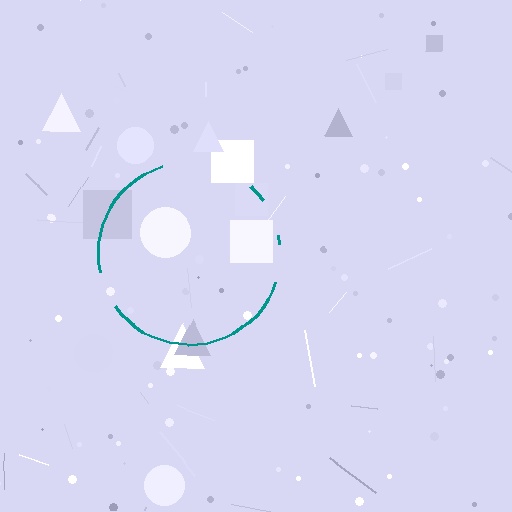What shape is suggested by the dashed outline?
The dashed outline suggests a circle.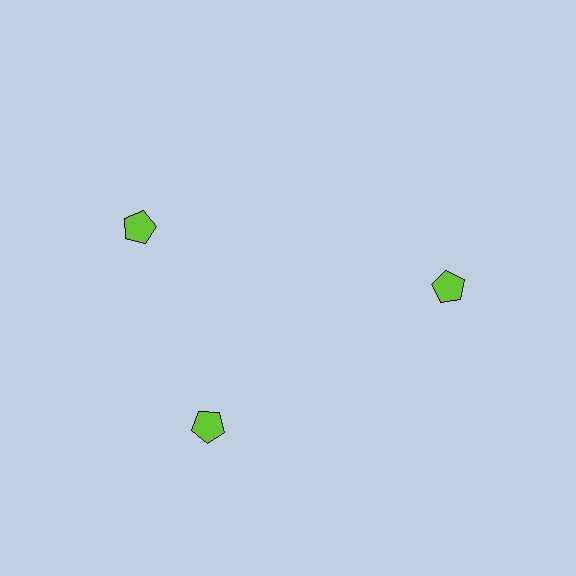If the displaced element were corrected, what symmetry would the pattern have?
It would have 3-fold rotational symmetry — the pattern would map onto itself every 120 degrees.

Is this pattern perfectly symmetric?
No. The 3 lime pentagons are arranged in a ring, but one element near the 11 o'clock position is rotated out of alignment along the ring, breaking the 3-fold rotational symmetry.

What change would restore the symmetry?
The symmetry would be restored by rotating it back into even spacing with its neighbors so that all 3 pentagons sit at equal angles and equal distance from the center.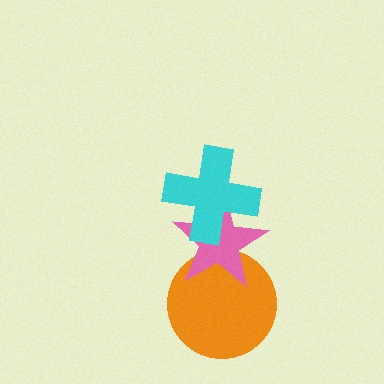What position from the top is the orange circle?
The orange circle is 3rd from the top.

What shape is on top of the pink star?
The cyan cross is on top of the pink star.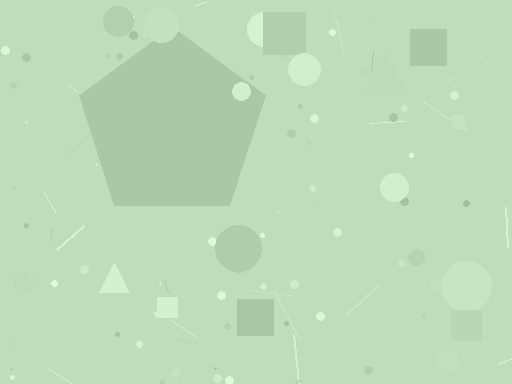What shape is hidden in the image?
A pentagon is hidden in the image.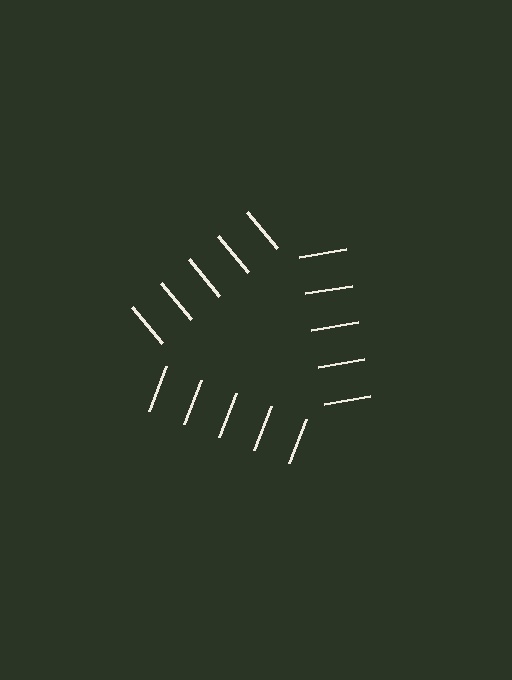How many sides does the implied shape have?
3 sides — the line-ends trace a triangle.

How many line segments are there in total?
15 — 5 along each of the 3 edges.